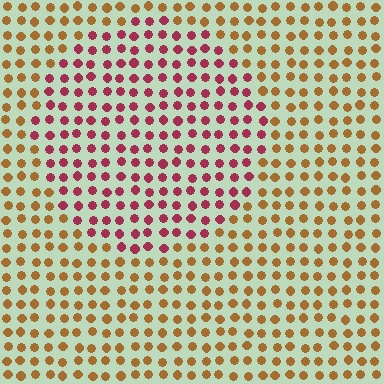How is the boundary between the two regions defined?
The boundary is defined purely by a slight shift in hue (about 51 degrees). Spacing, size, and orientation are identical on both sides.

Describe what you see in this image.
The image is filled with small brown elements in a uniform arrangement. A circle-shaped region is visible where the elements are tinted to a slightly different hue, forming a subtle color boundary.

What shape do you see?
I see a circle.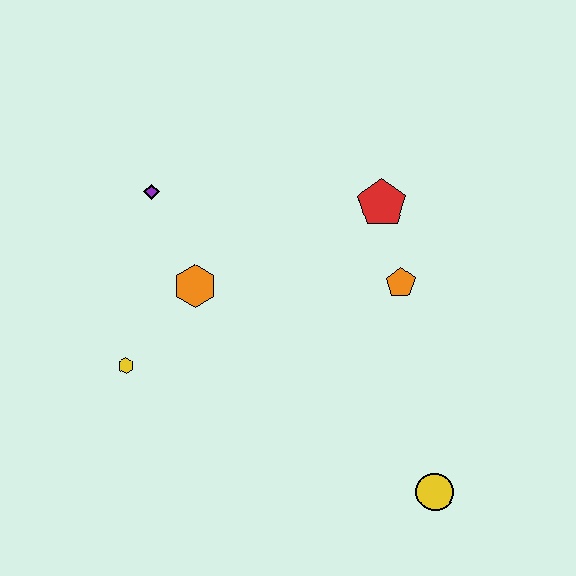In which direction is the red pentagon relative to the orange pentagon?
The red pentagon is above the orange pentagon.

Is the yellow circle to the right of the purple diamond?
Yes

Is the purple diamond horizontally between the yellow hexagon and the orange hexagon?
Yes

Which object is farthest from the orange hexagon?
The yellow circle is farthest from the orange hexagon.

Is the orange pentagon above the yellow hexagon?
Yes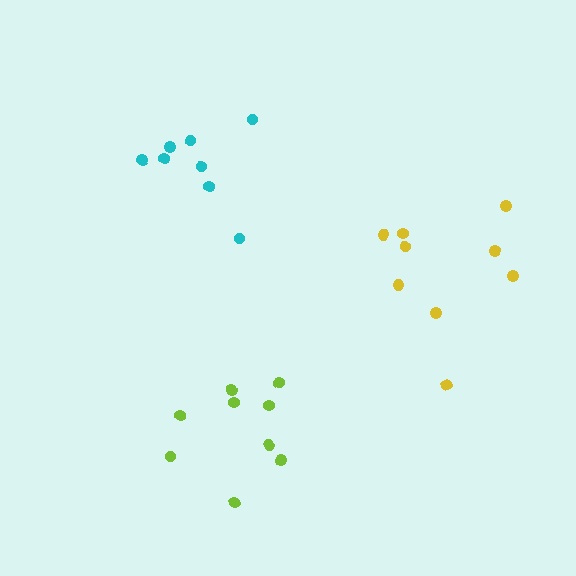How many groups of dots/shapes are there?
There are 3 groups.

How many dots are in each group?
Group 1: 8 dots, Group 2: 9 dots, Group 3: 9 dots (26 total).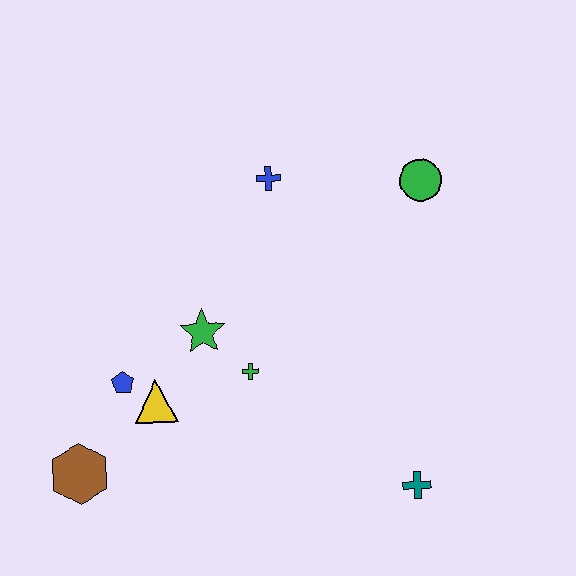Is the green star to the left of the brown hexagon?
No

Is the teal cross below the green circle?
Yes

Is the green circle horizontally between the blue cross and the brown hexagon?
No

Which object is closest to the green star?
The green cross is closest to the green star.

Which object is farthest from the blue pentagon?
The green circle is farthest from the blue pentagon.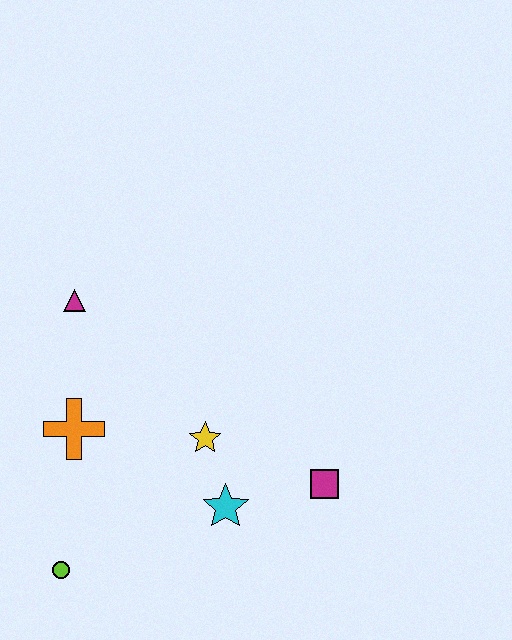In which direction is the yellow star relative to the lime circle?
The yellow star is to the right of the lime circle.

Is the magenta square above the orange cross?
No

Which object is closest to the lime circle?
The orange cross is closest to the lime circle.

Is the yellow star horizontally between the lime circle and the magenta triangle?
No